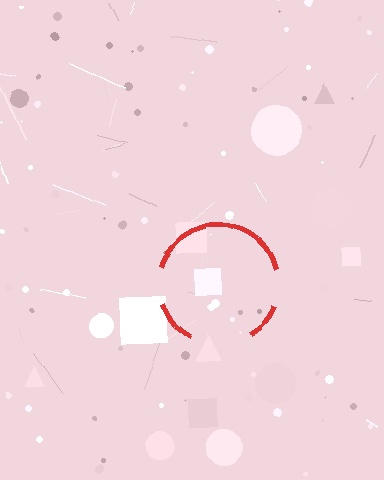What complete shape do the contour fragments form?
The contour fragments form a circle.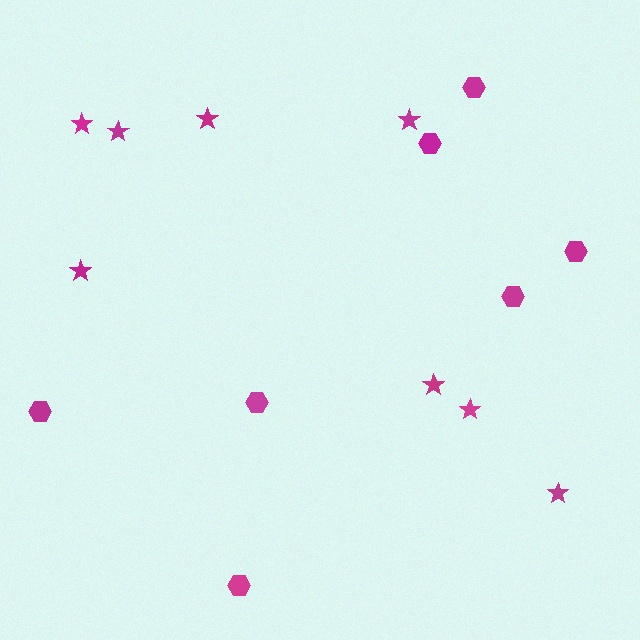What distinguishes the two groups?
There are 2 groups: one group of hexagons (7) and one group of stars (8).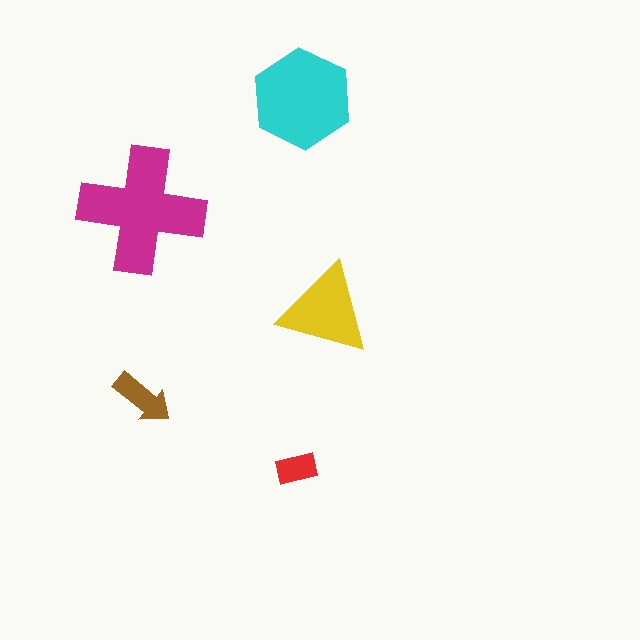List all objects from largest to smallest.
The magenta cross, the cyan hexagon, the yellow triangle, the brown arrow, the red rectangle.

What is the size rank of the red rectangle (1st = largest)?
5th.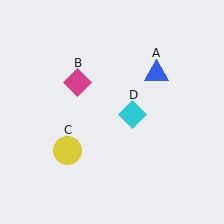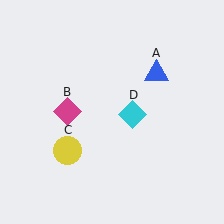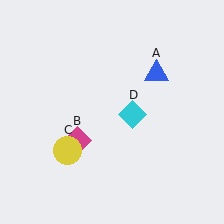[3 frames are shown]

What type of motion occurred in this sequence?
The magenta diamond (object B) rotated counterclockwise around the center of the scene.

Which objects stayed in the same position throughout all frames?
Blue triangle (object A) and yellow circle (object C) and cyan diamond (object D) remained stationary.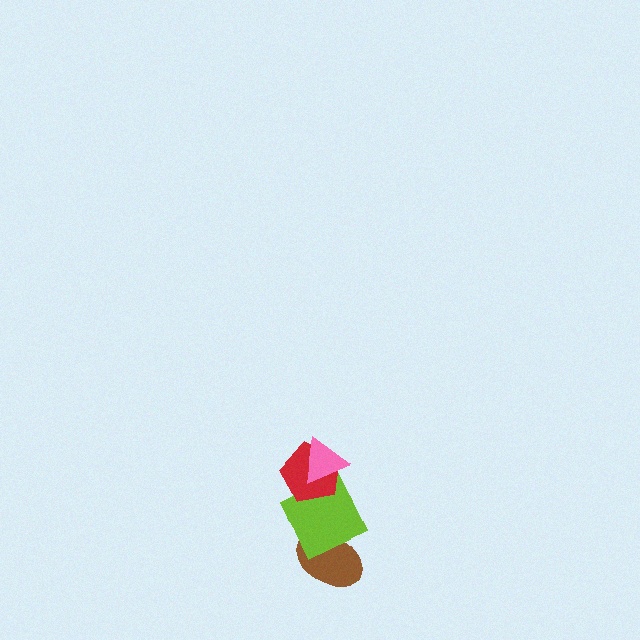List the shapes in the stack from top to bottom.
From top to bottom: the pink triangle, the red pentagon, the lime square, the brown ellipse.